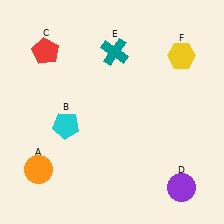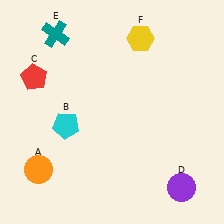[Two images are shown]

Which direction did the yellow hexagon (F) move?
The yellow hexagon (F) moved left.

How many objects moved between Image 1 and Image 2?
3 objects moved between the two images.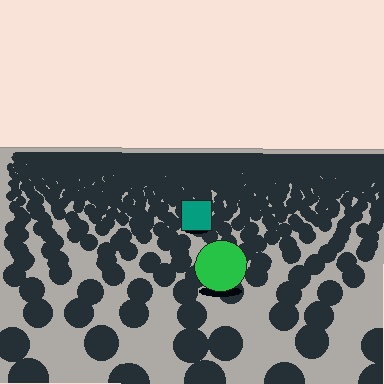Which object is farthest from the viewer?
The teal square is farthest from the viewer. It appears smaller and the ground texture around it is denser.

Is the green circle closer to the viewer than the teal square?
Yes. The green circle is closer — you can tell from the texture gradient: the ground texture is coarser near it.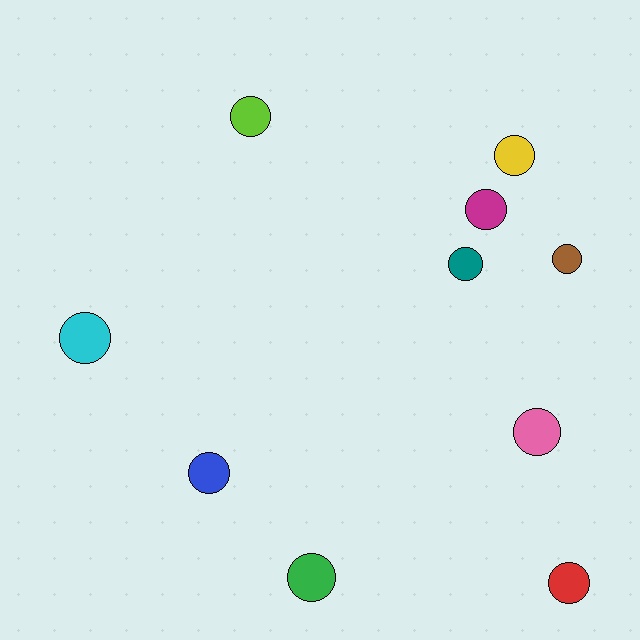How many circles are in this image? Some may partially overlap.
There are 10 circles.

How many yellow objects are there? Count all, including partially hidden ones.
There is 1 yellow object.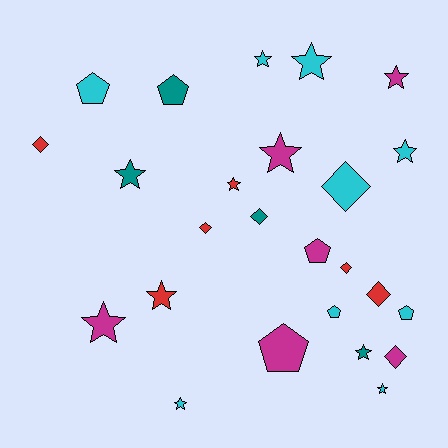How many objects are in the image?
There are 25 objects.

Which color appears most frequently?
Cyan, with 9 objects.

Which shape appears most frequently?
Star, with 12 objects.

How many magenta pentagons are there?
There are 2 magenta pentagons.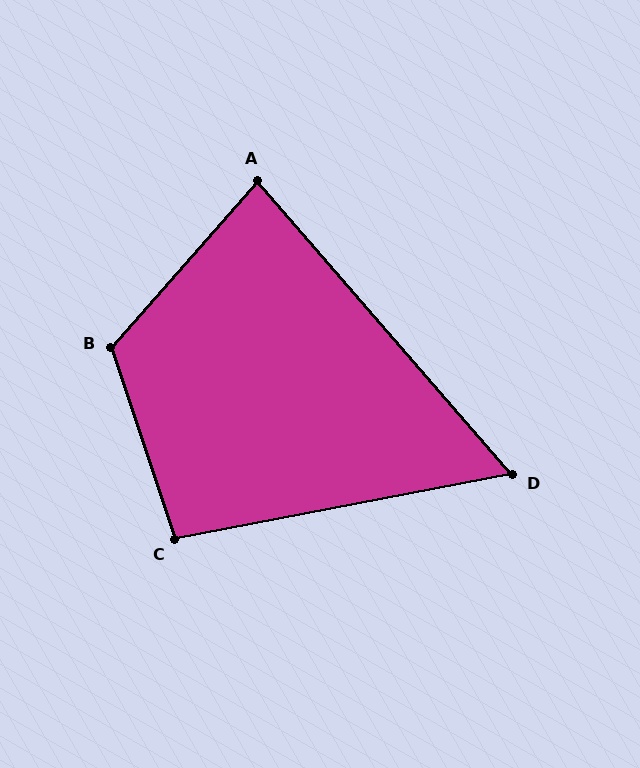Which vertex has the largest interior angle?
B, at approximately 120 degrees.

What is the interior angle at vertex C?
Approximately 98 degrees (obtuse).